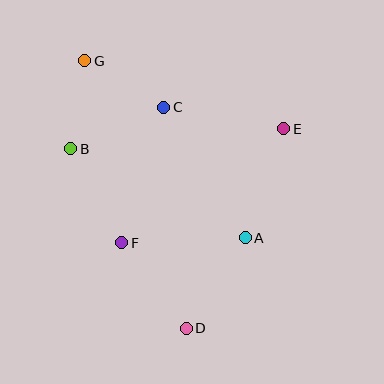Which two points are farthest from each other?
Points D and G are farthest from each other.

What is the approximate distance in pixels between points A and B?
The distance between A and B is approximately 196 pixels.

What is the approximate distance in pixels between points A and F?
The distance between A and F is approximately 124 pixels.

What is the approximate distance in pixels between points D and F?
The distance between D and F is approximately 107 pixels.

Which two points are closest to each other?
Points B and G are closest to each other.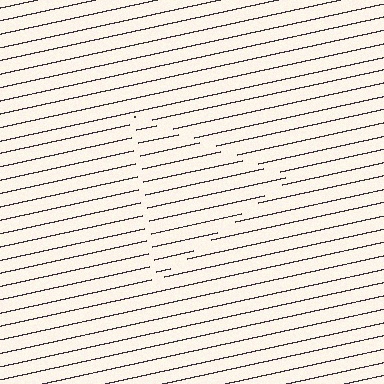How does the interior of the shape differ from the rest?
The interior of the shape contains the same grating, shifted by half a period — the contour is defined by the phase discontinuity where line-ends from the inner and outer gratings abut.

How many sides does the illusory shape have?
3 sides — the line-ends trace a triangle.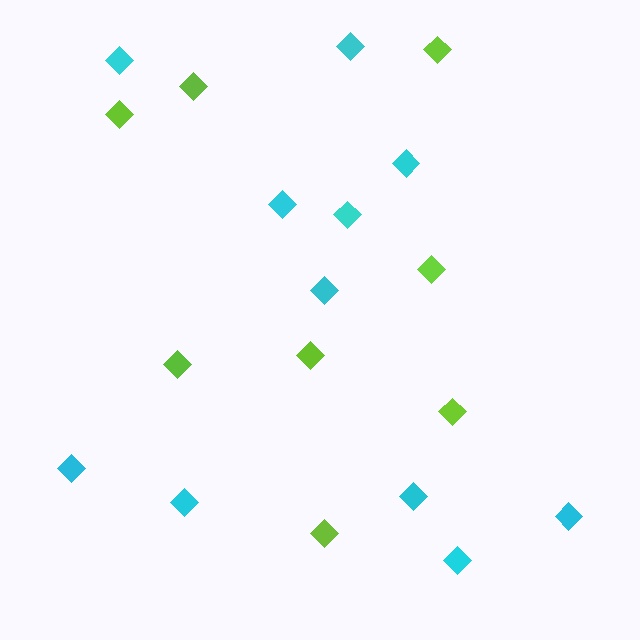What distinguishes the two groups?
There are 2 groups: one group of lime diamonds (8) and one group of cyan diamonds (11).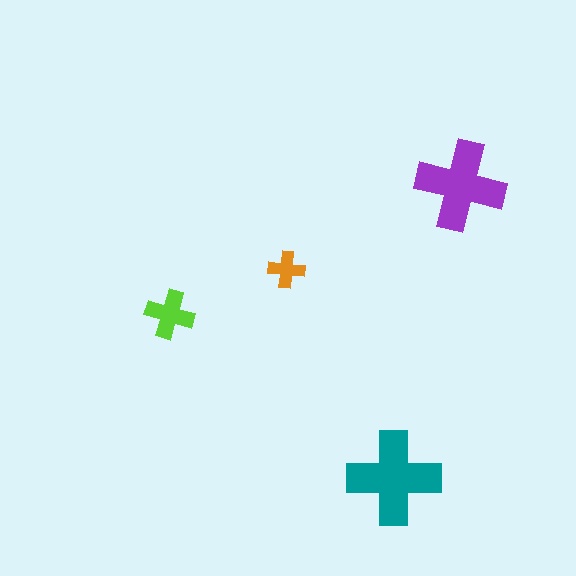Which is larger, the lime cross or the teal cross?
The teal one.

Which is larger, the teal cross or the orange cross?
The teal one.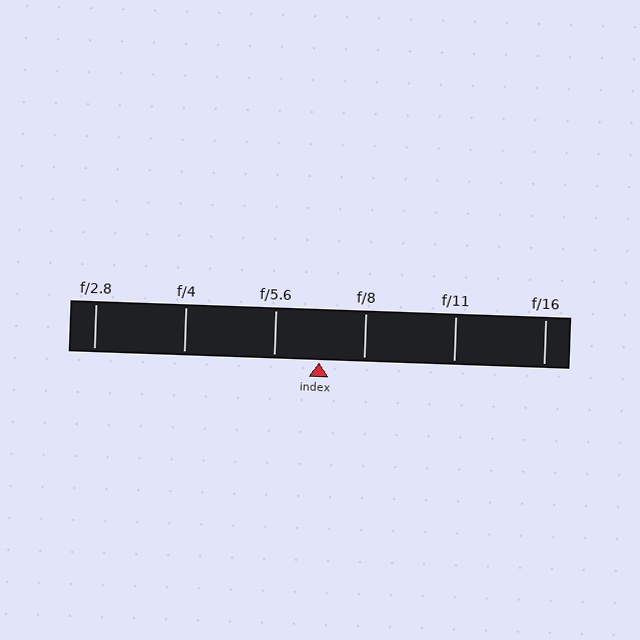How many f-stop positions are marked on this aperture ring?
There are 6 f-stop positions marked.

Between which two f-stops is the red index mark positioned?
The index mark is between f/5.6 and f/8.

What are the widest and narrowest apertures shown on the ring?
The widest aperture shown is f/2.8 and the narrowest is f/16.